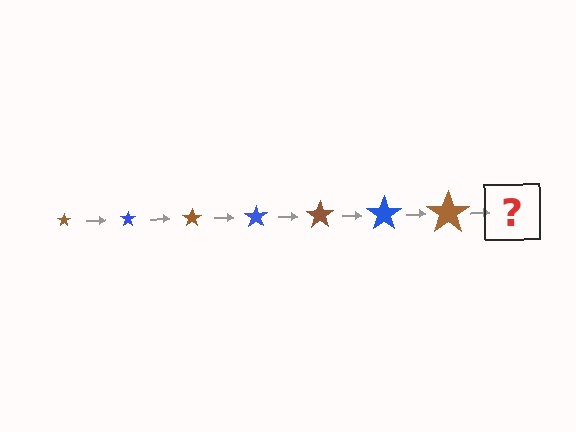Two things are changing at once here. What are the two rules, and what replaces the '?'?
The two rules are that the star grows larger each step and the color cycles through brown and blue. The '?' should be a blue star, larger than the previous one.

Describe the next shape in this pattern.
It should be a blue star, larger than the previous one.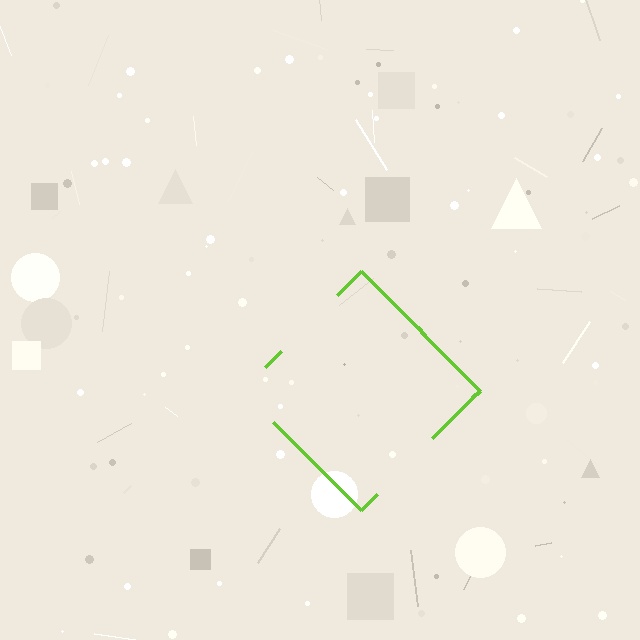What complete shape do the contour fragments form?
The contour fragments form a diamond.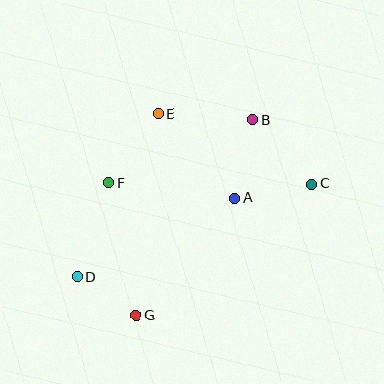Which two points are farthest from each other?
Points C and D are farthest from each other.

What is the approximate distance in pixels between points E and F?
The distance between E and F is approximately 85 pixels.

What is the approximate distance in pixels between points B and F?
The distance between B and F is approximately 158 pixels.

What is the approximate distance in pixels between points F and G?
The distance between F and G is approximately 135 pixels.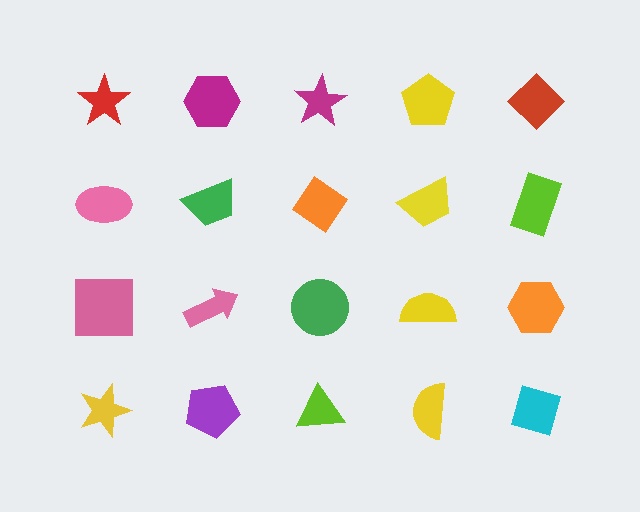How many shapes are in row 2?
5 shapes.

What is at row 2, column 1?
A pink ellipse.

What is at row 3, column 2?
A pink arrow.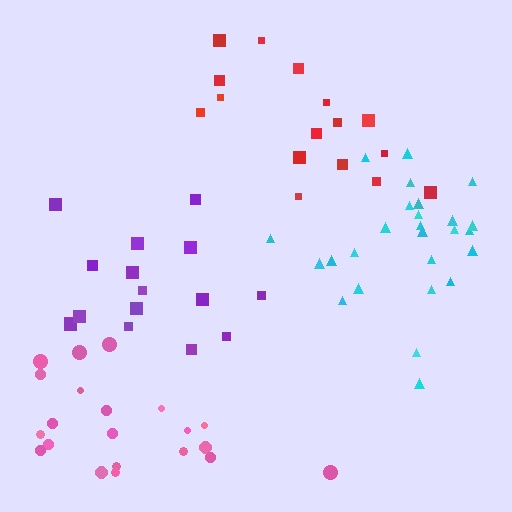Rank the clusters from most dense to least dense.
purple, cyan, pink, red.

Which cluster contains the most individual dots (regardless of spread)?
Cyan (26).